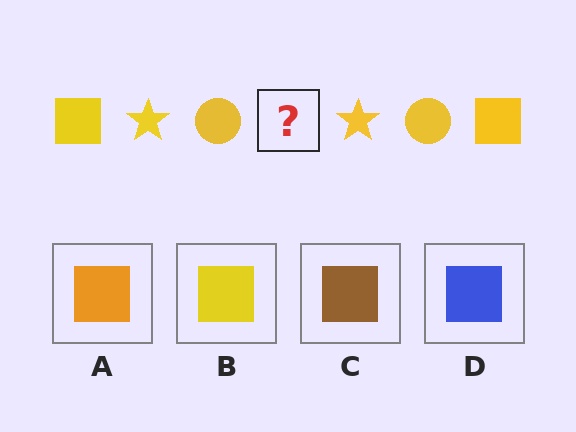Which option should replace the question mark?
Option B.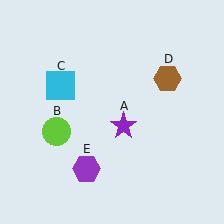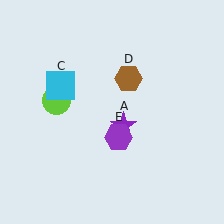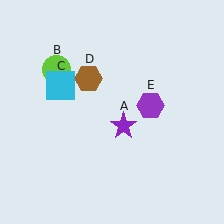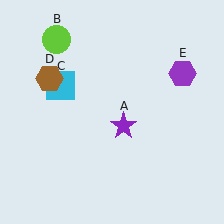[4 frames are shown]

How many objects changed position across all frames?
3 objects changed position: lime circle (object B), brown hexagon (object D), purple hexagon (object E).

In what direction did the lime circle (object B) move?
The lime circle (object B) moved up.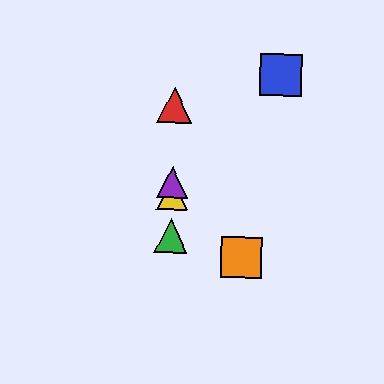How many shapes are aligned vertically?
4 shapes (the red triangle, the green triangle, the yellow triangle, the purple triangle) are aligned vertically.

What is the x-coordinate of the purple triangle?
The purple triangle is at x≈172.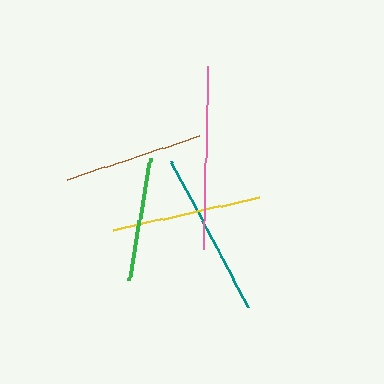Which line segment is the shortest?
The green line is the shortest at approximately 123 pixels.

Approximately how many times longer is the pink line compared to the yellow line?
The pink line is approximately 1.2 times the length of the yellow line.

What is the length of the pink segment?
The pink segment is approximately 183 pixels long.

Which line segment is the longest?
The pink line is the longest at approximately 183 pixels.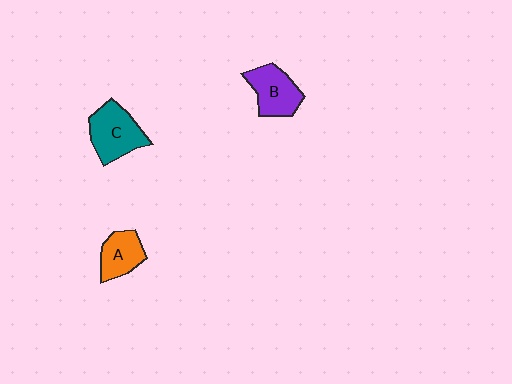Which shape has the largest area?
Shape C (teal).